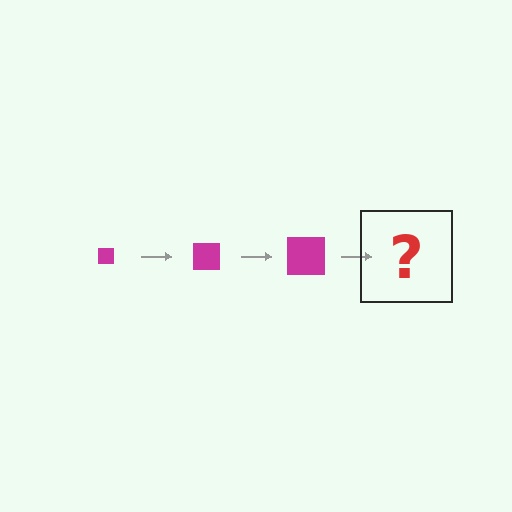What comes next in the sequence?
The next element should be a magenta square, larger than the previous one.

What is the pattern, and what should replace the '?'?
The pattern is that the square gets progressively larger each step. The '?' should be a magenta square, larger than the previous one.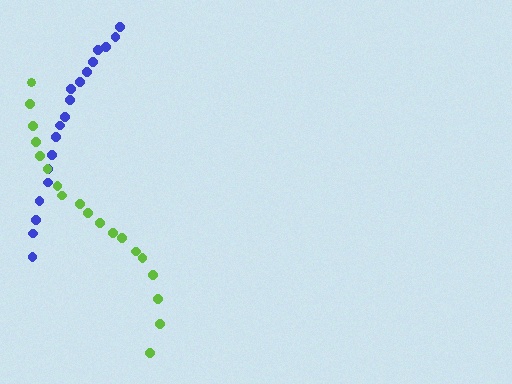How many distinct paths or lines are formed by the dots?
There are 2 distinct paths.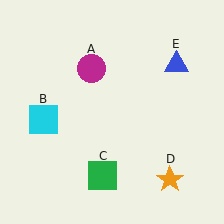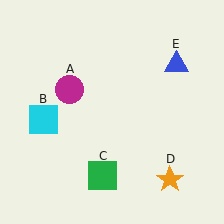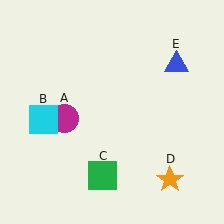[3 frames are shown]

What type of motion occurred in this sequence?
The magenta circle (object A) rotated counterclockwise around the center of the scene.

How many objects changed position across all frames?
1 object changed position: magenta circle (object A).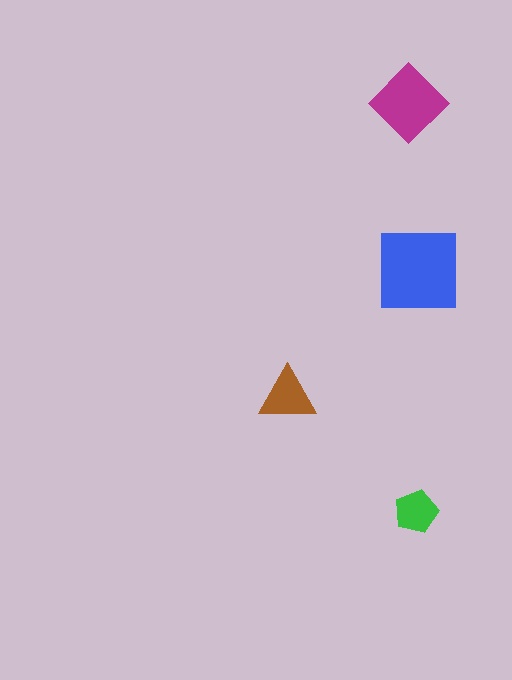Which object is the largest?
The blue square.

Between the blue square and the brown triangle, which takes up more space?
The blue square.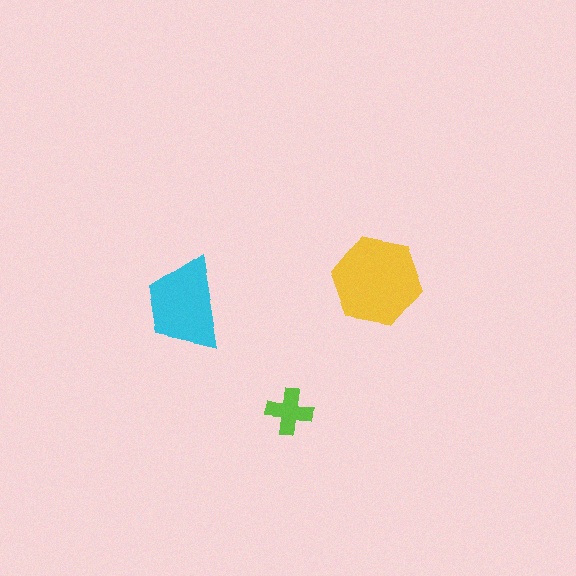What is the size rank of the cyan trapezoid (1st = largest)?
2nd.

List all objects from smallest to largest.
The lime cross, the cyan trapezoid, the yellow hexagon.